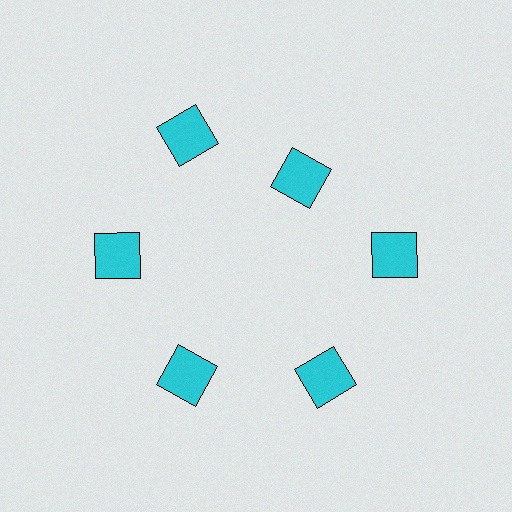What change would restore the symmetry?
The symmetry would be restored by moving it outward, back onto the ring so that all 6 squares sit at equal angles and equal distance from the center.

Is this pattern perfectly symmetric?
No. The 6 cyan squares are arranged in a ring, but one element near the 1 o'clock position is pulled inward toward the center, breaking the 6-fold rotational symmetry.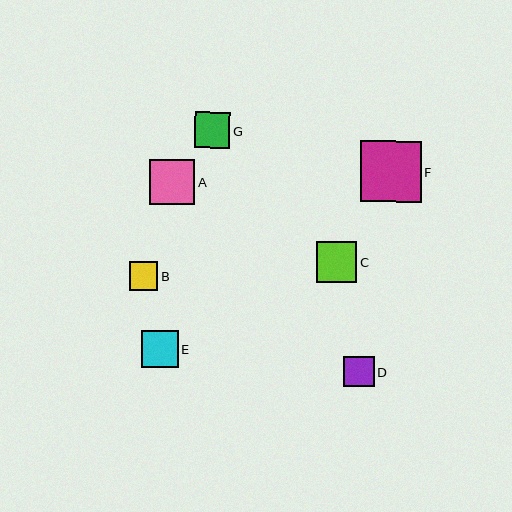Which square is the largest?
Square F is the largest with a size of approximately 61 pixels.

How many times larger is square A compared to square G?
Square A is approximately 1.3 times the size of square G.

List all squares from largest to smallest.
From largest to smallest: F, A, C, E, G, D, B.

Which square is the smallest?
Square B is the smallest with a size of approximately 29 pixels.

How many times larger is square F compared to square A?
Square F is approximately 1.3 times the size of square A.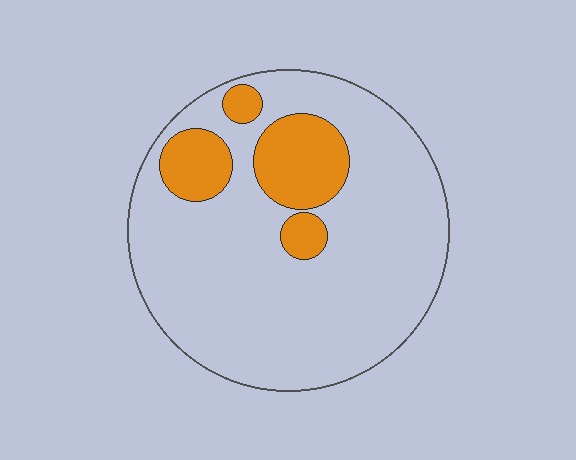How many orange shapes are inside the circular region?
4.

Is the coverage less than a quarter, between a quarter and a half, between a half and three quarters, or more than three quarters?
Less than a quarter.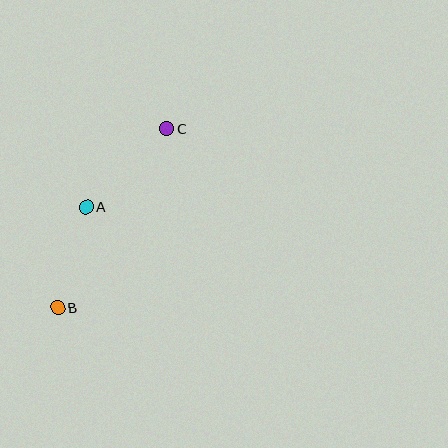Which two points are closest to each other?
Points A and B are closest to each other.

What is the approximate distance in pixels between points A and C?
The distance between A and C is approximately 113 pixels.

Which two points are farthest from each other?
Points B and C are farthest from each other.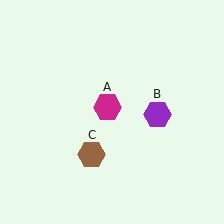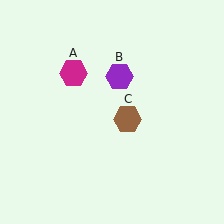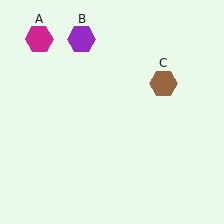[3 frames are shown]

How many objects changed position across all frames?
3 objects changed position: magenta hexagon (object A), purple hexagon (object B), brown hexagon (object C).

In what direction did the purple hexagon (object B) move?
The purple hexagon (object B) moved up and to the left.